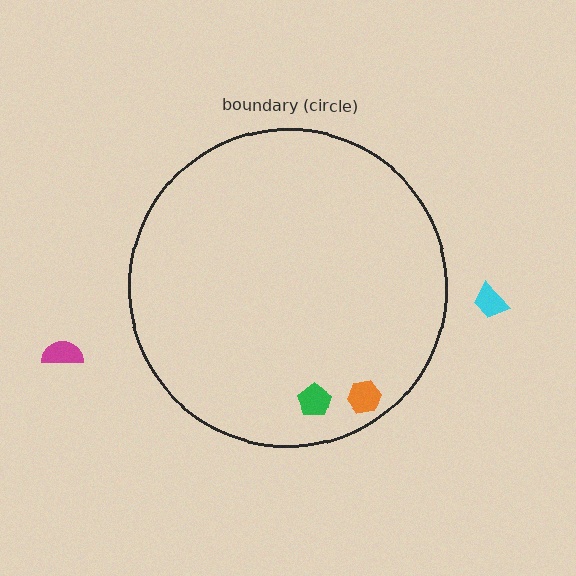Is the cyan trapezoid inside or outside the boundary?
Outside.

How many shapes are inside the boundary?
2 inside, 2 outside.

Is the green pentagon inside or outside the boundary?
Inside.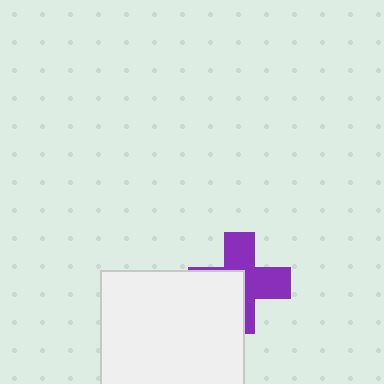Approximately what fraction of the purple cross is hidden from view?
Roughly 45% of the purple cross is hidden behind the white square.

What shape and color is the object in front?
The object in front is a white square.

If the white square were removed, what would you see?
You would see the complete purple cross.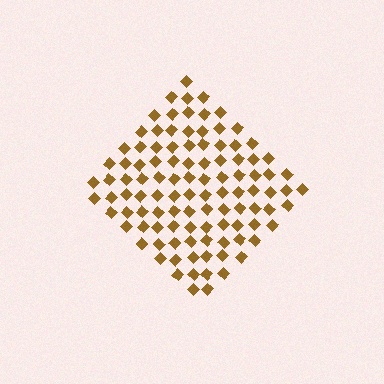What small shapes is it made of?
It is made of small diamonds.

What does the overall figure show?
The overall figure shows a diamond.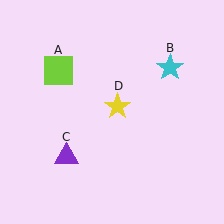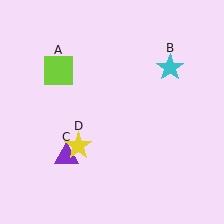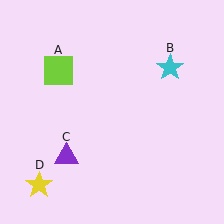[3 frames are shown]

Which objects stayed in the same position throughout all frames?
Lime square (object A) and cyan star (object B) and purple triangle (object C) remained stationary.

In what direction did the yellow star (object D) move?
The yellow star (object D) moved down and to the left.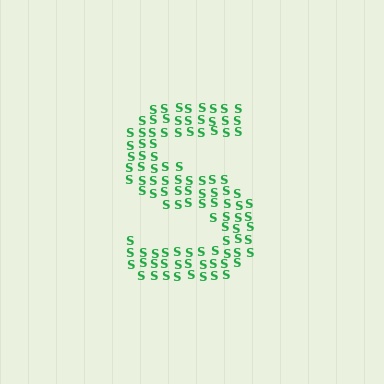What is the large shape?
The large shape is the letter S.